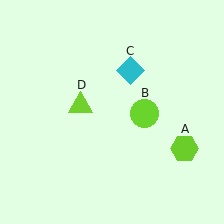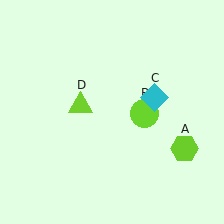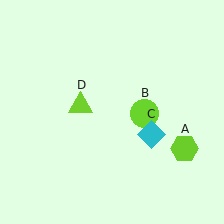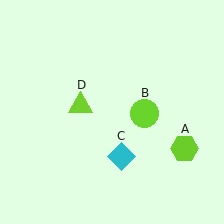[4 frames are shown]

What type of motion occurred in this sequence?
The cyan diamond (object C) rotated clockwise around the center of the scene.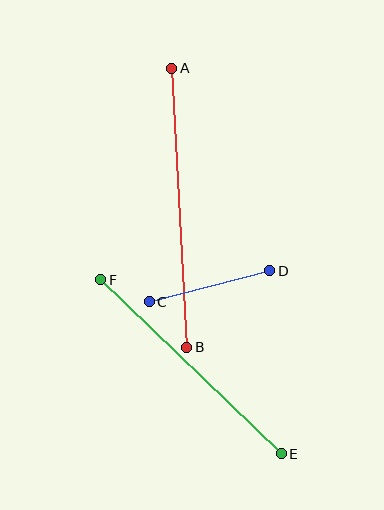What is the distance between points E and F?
The distance is approximately 251 pixels.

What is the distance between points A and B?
The distance is approximately 279 pixels.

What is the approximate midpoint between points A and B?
The midpoint is at approximately (179, 208) pixels.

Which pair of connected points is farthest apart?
Points A and B are farthest apart.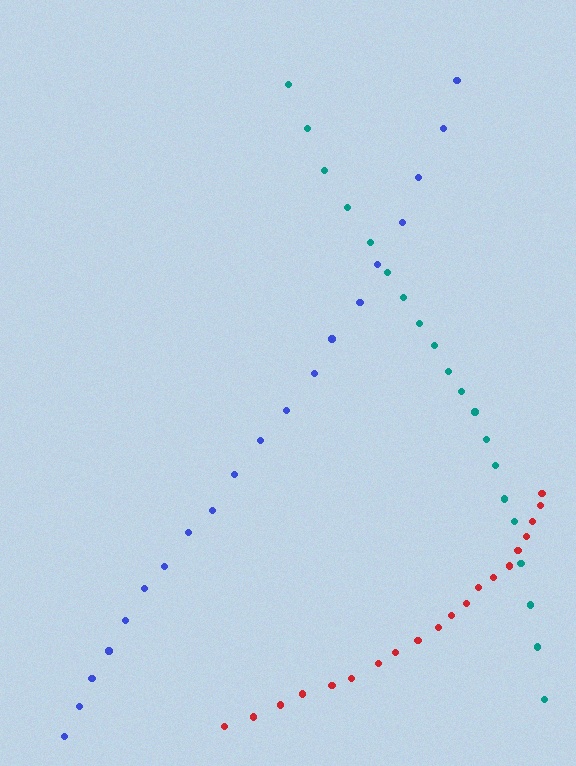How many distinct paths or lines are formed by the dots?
There are 3 distinct paths.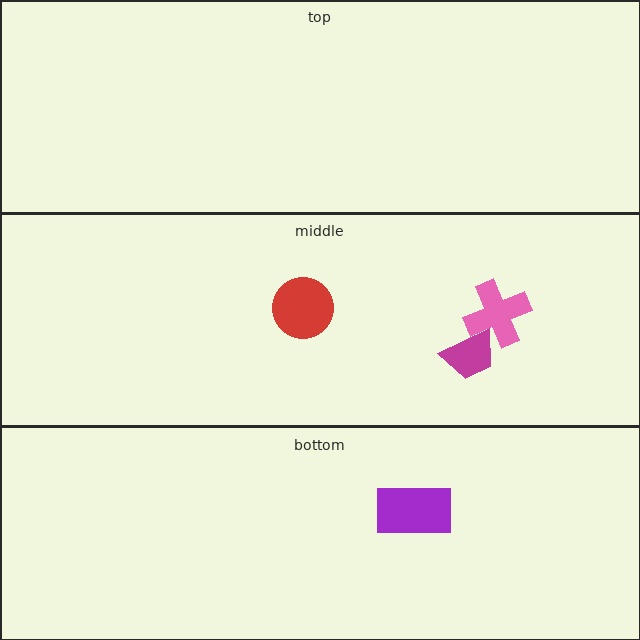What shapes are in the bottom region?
The purple rectangle.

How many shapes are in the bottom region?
1.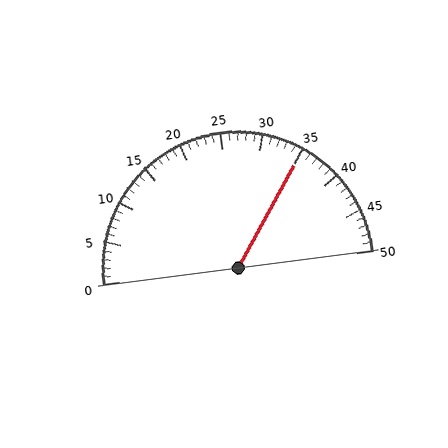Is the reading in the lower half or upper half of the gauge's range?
The reading is in the upper half of the range (0 to 50).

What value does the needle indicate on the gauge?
The needle indicates approximately 35.